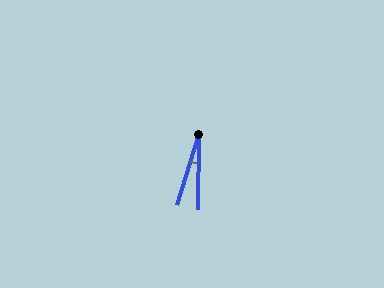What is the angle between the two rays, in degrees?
Approximately 17 degrees.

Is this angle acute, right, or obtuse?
It is acute.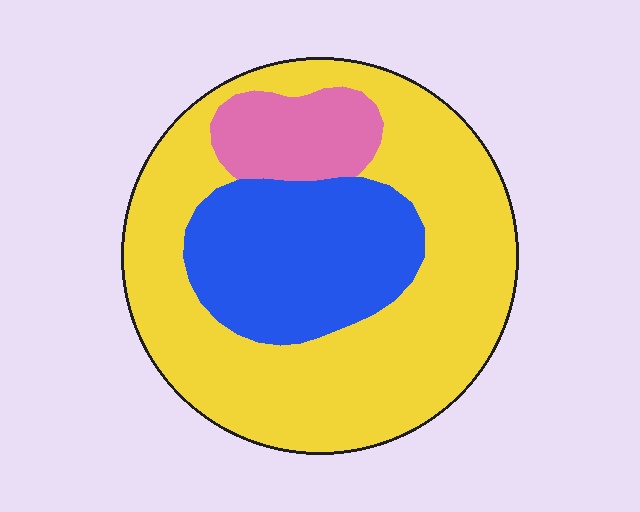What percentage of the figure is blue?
Blue covers about 25% of the figure.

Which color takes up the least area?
Pink, at roughly 10%.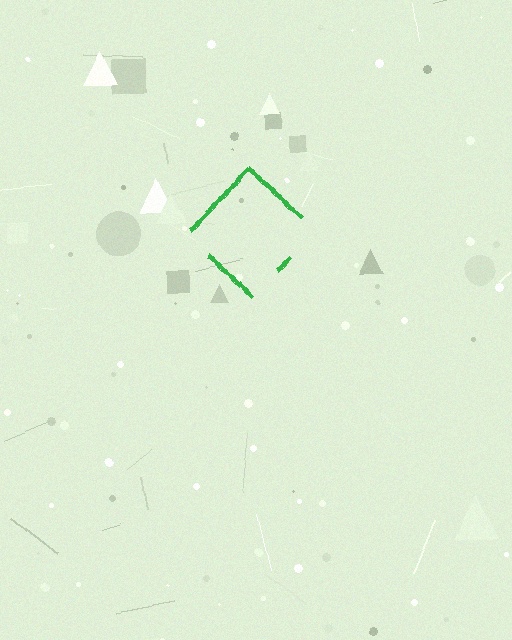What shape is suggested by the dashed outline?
The dashed outline suggests a diamond.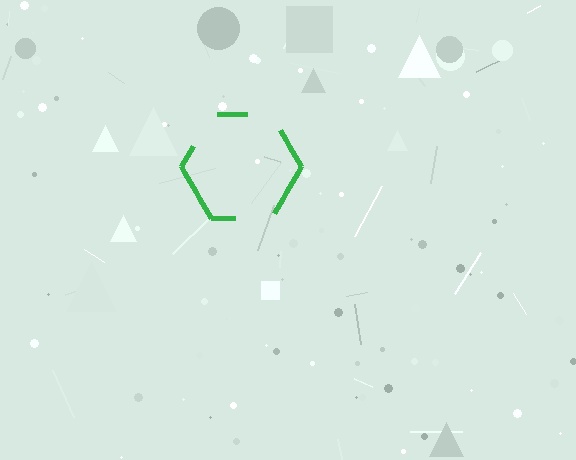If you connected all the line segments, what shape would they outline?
They would outline a hexagon.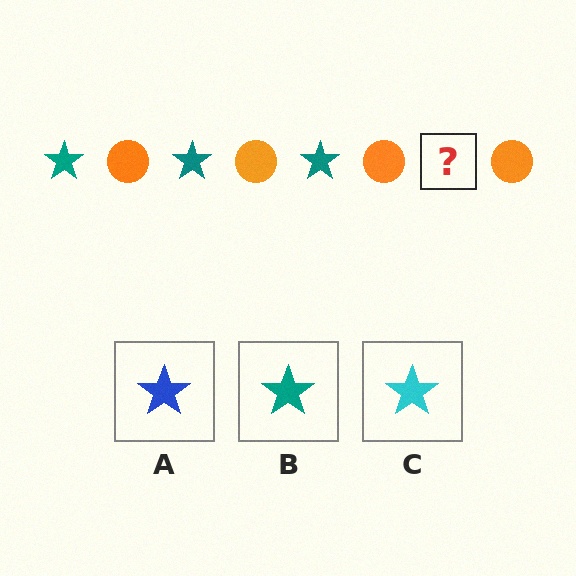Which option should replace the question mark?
Option B.